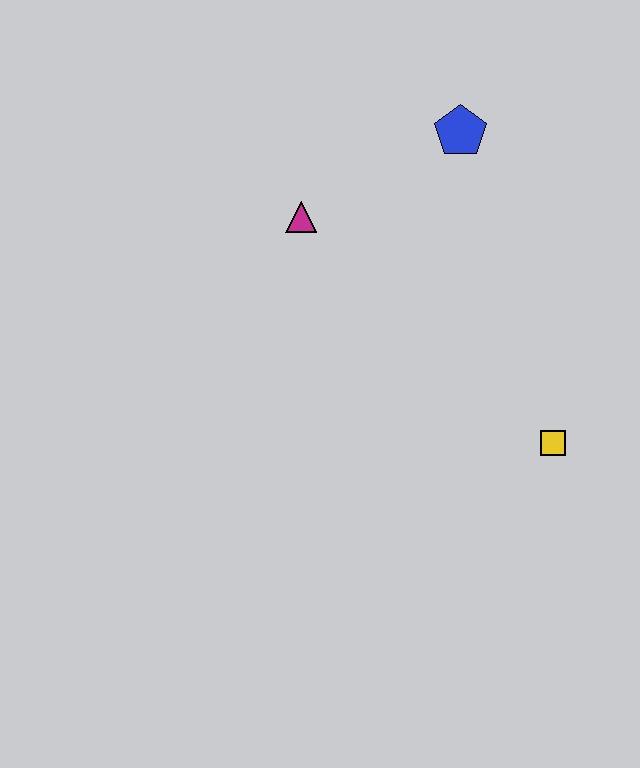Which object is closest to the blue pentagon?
The magenta triangle is closest to the blue pentagon.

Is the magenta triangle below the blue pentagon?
Yes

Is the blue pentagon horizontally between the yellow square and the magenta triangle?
Yes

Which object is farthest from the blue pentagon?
The yellow square is farthest from the blue pentagon.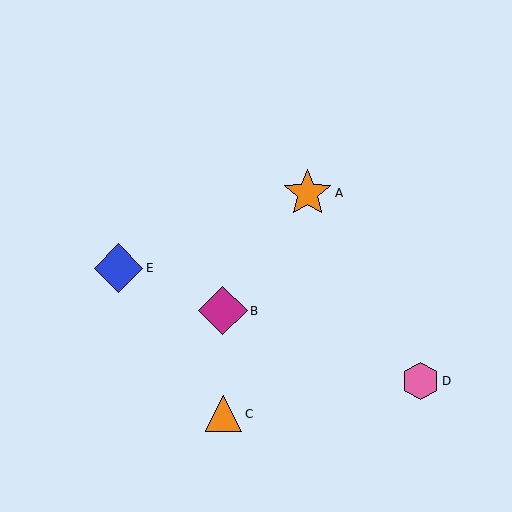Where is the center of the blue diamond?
The center of the blue diamond is at (118, 268).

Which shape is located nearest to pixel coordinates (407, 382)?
The pink hexagon (labeled D) at (421, 381) is nearest to that location.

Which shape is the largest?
The blue diamond (labeled E) is the largest.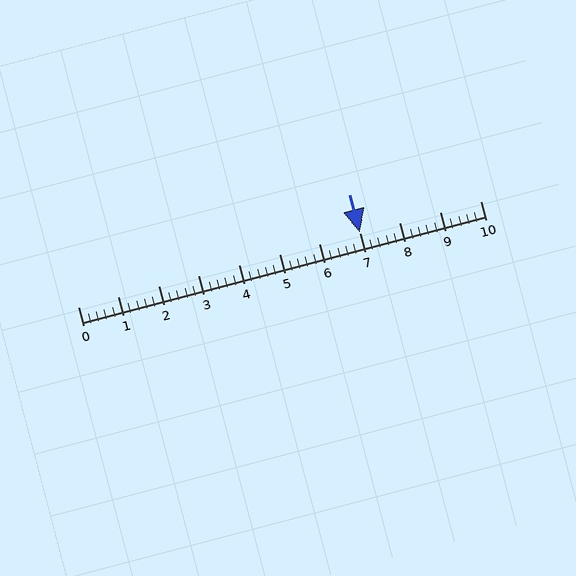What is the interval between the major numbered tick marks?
The major tick marks are spaced 1 units apart.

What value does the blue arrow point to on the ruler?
The blue arrow points to approximately 7.0.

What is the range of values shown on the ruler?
The ruler shows values from 0 to 10.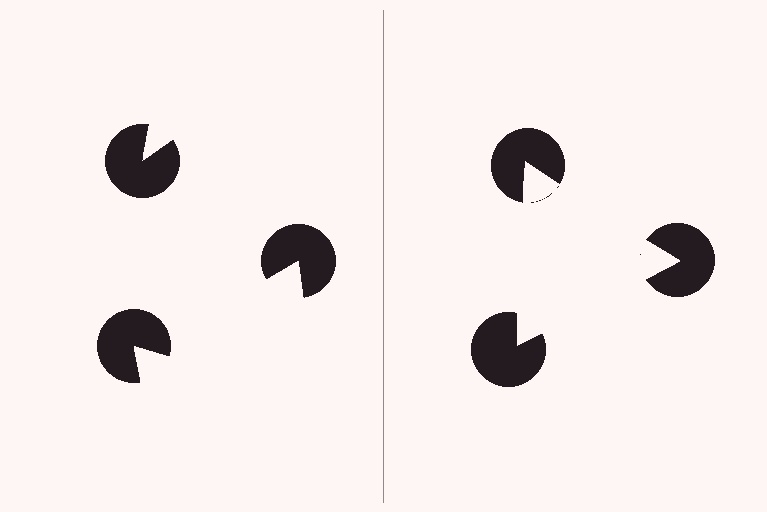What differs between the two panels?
The pac-man discs are positioned identically on both sides; only the wedge orientations differ. On the right they align to a triangle; on the left they are misaligned.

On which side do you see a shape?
An illusory triangle appears on the right side. On the left side the wedge cuts are rotated, so no coherent shape forms.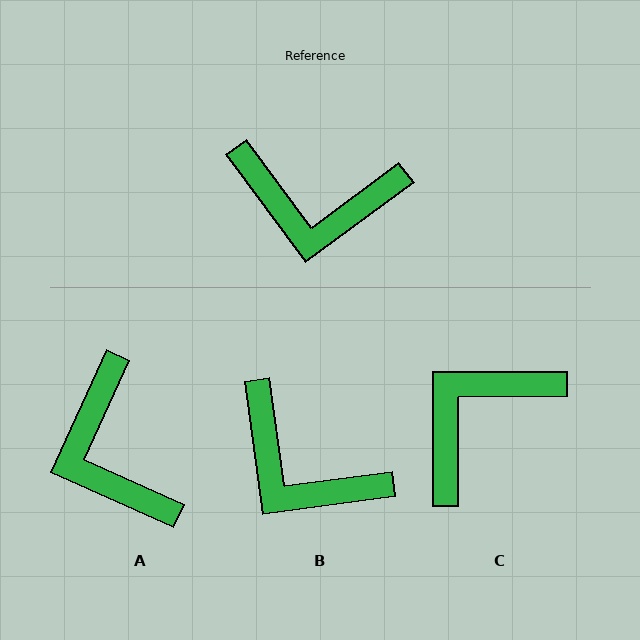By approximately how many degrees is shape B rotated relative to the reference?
Approximately 29 degrees clockwise.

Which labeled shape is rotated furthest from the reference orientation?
C, about 126 degrees away.